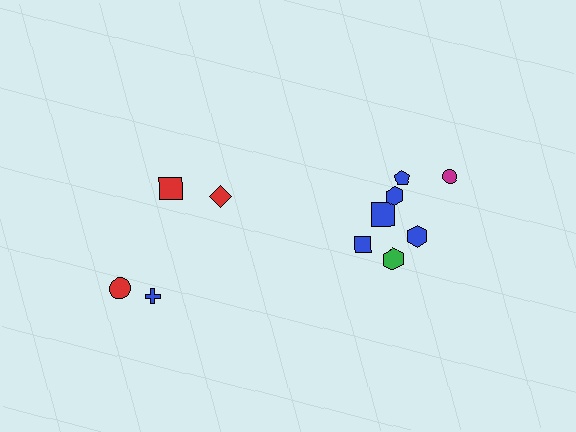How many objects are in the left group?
There are 4 objects.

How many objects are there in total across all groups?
There are 11 objects.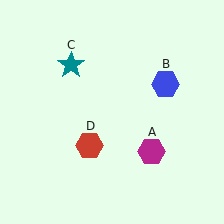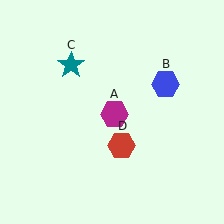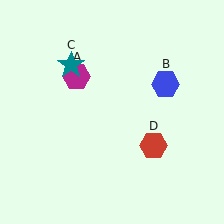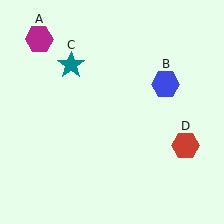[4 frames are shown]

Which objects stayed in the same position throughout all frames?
Blue hexagon (object B) and teal star (object C) remained stationary.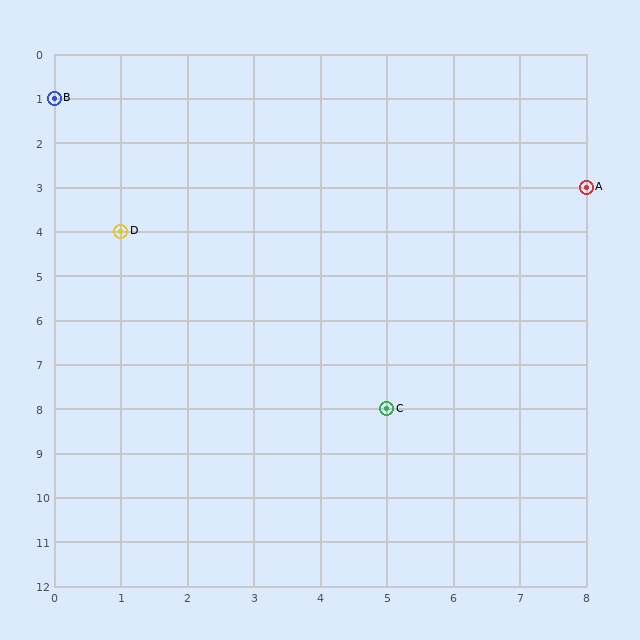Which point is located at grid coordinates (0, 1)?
Point B is at (0, 1).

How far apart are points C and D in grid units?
Points C and D are 4 columns and 4 rows apart (about 5.7 grid units diagonally).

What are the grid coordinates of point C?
Point C is at grid coordinates (5, 8).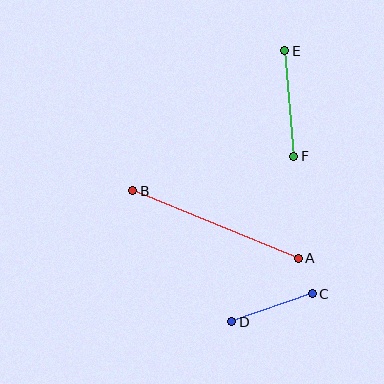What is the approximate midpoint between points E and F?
The midpoint is at approximately (289, 104) pixels.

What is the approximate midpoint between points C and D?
The midpoint is at approximately (272, 308) pixels.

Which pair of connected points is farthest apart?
Points A and B are farthest apart.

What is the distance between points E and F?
The distance is approximately 106 pixels.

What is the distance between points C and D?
The distance is approximately 86 pixels.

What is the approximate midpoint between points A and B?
The midpoint is at approximately (216, 225) pixels.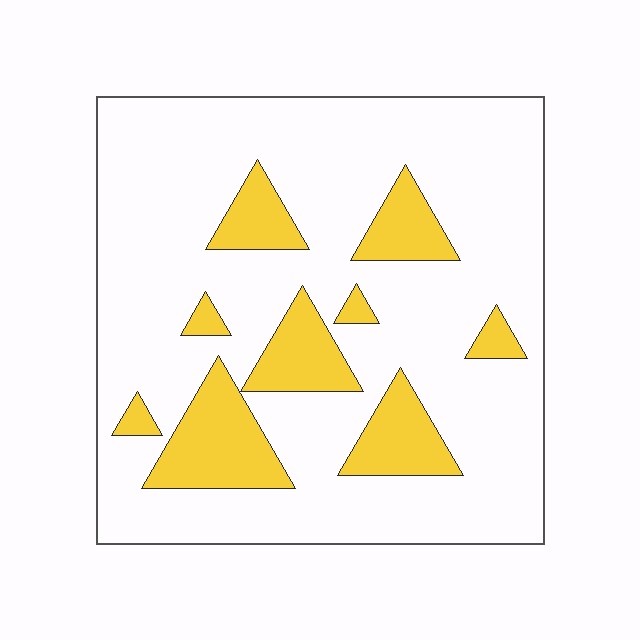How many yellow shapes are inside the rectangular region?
9.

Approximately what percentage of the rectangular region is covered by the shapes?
Approximately 20%.